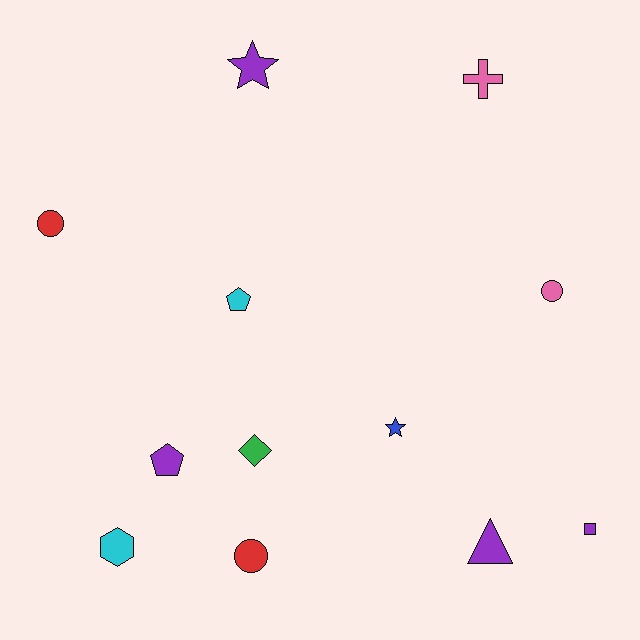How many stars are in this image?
There are 2 stars.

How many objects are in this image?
There are 12 objects.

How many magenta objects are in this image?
There are no magenta objects.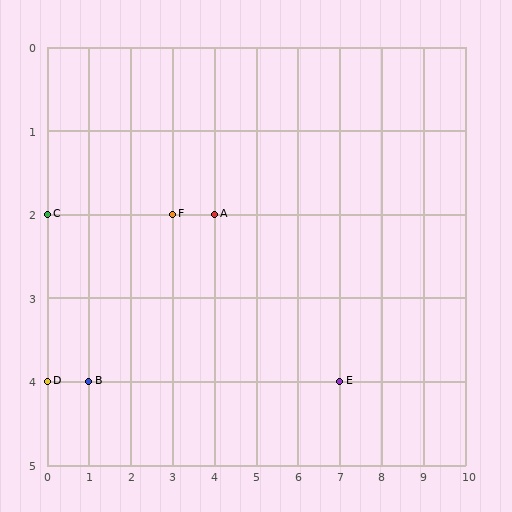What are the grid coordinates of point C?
Point C is at grid coordinates (0, 2).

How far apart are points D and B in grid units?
Points D and B are 1 column apart.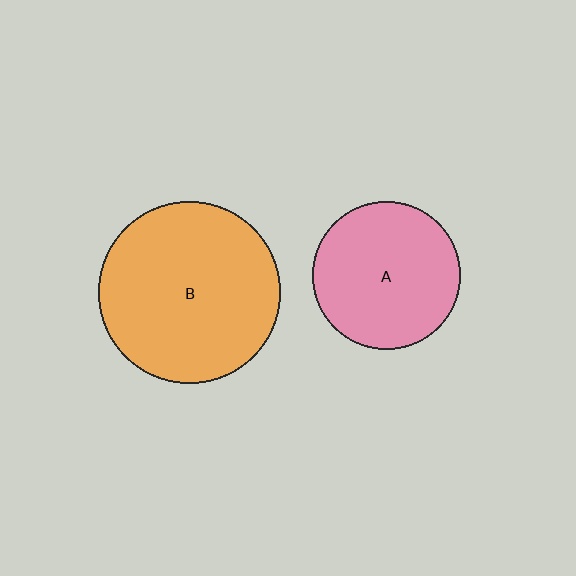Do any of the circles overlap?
No, none of the circles overlap.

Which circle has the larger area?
Circle B (orange).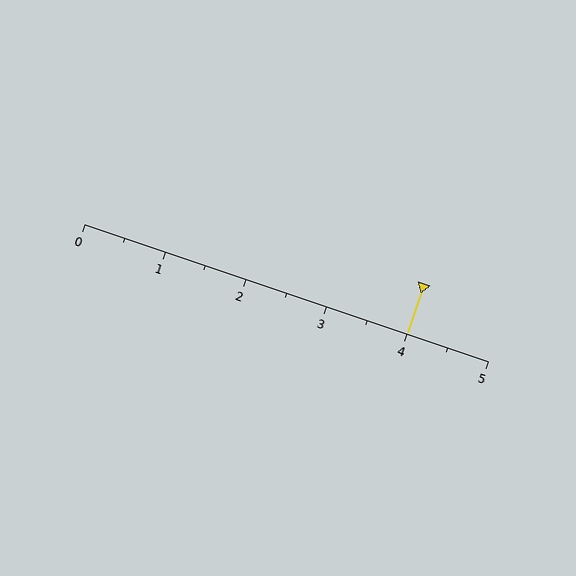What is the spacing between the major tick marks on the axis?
The major ticks are spaced 1 apart.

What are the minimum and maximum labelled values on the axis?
The axis runs from 0 to 5.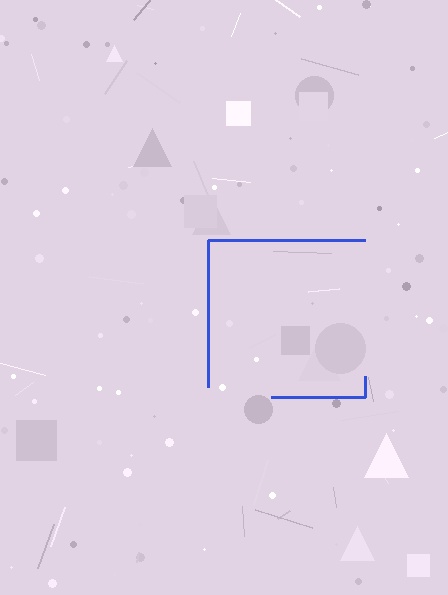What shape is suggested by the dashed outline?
The dashed outline suggests a square.